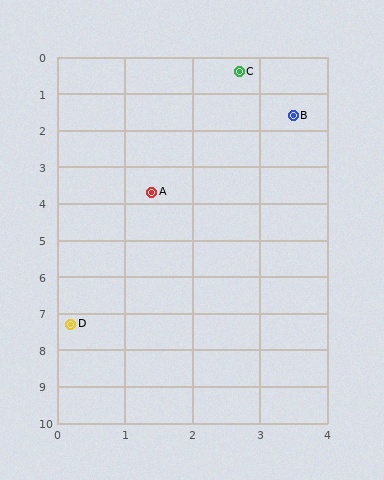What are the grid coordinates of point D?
Point D is at approximately (0.2, 7.3).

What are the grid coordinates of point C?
Point C is at approximately (2.7, 0.4).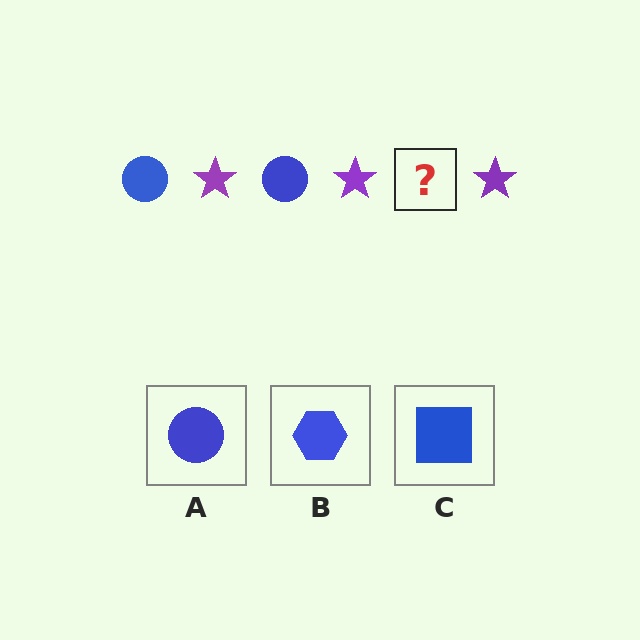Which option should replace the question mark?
Option A.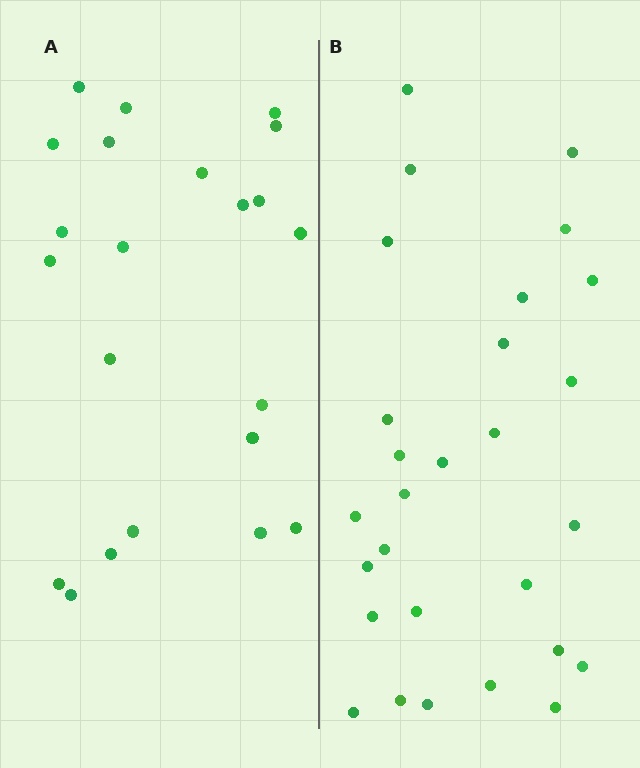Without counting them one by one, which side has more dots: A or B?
Region B (the right region) has more dots.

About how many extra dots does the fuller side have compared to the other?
Region B has about 6 more dots than region A.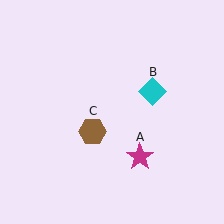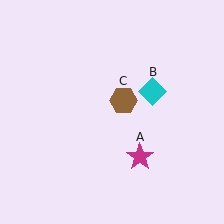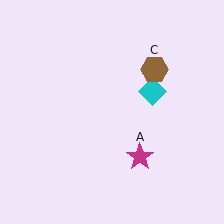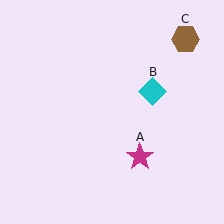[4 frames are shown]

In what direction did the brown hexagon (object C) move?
The brown hexagon (object C) moved up and to the right.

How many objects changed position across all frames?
1 object changed position: brown hexagon (object C).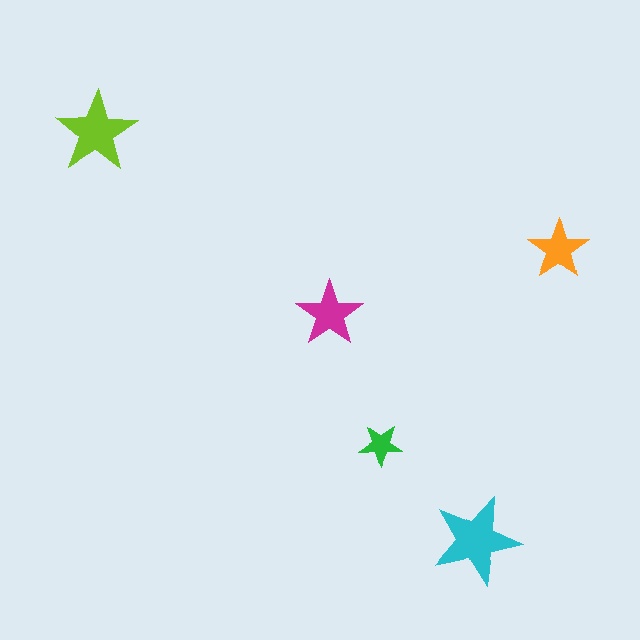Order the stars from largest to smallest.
the cyan one, the lime one, the magenta one, the orange one, the green one.